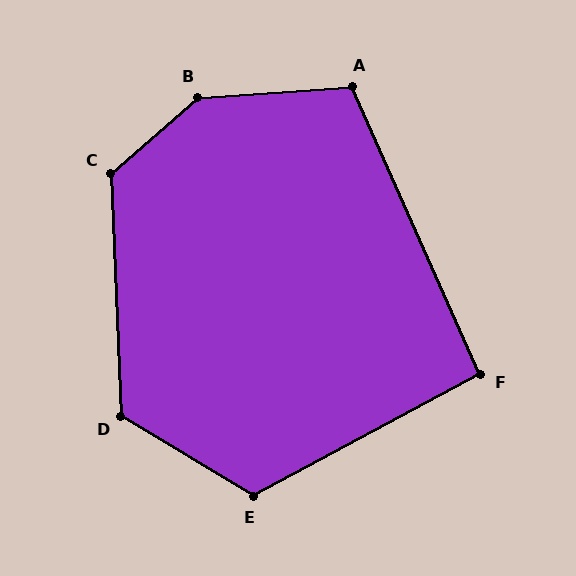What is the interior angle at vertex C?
Approximately 129 degrees (obtuse).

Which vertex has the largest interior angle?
B, at approximately 143 degrees.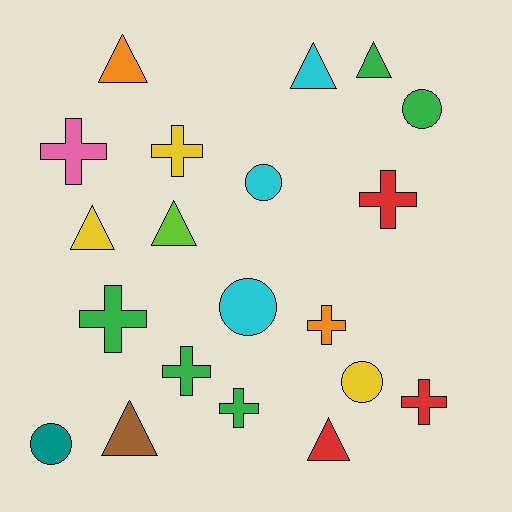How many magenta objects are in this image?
There are no magenta objects.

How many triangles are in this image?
There are 7 triangles.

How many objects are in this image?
There are 20 objects.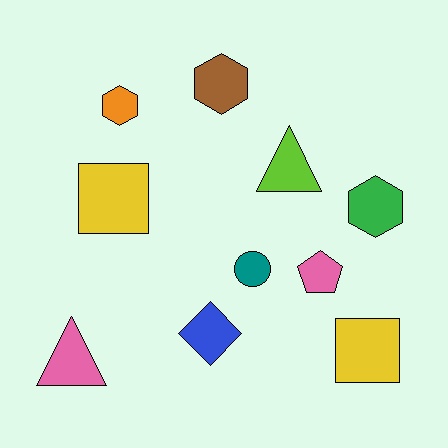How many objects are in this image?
There are 10 objects.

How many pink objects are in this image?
There are 2 pink objects.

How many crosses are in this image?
There are no crosses.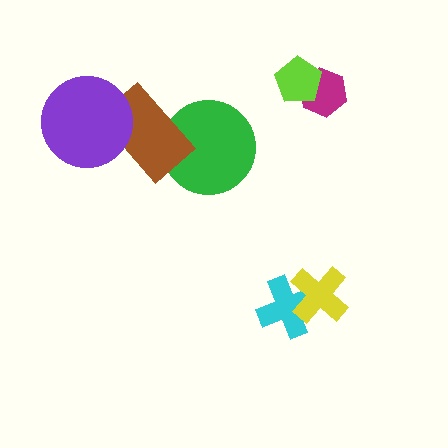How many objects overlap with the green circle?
1 object overlaps with the green circle.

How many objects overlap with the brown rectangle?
2 objects overlap with the brown rectangle.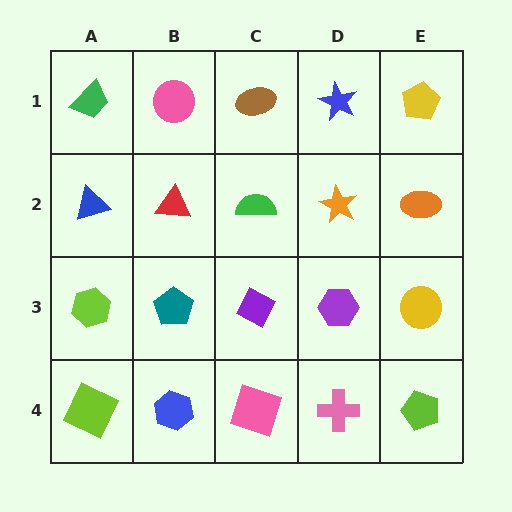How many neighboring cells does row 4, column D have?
3.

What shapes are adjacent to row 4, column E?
A yellow circle (row 3, column E), a pink cross (row 4, column D).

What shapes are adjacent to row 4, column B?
A teal pentagon (row 3, column B), a lime square (row 4, column A), a pink square (row 4, column C).